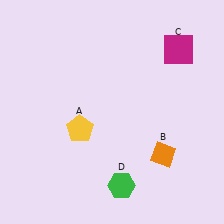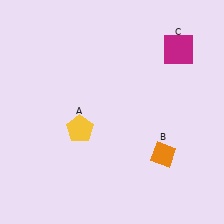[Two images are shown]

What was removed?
The green hexagon (D) was removed in Image 2.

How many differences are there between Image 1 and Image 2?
There is 1 difference between the two images.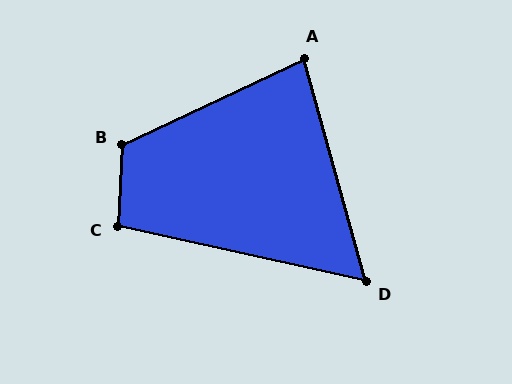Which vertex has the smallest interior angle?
D, at approximately 62 degrees.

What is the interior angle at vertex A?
Approximately 80 degrees (acute).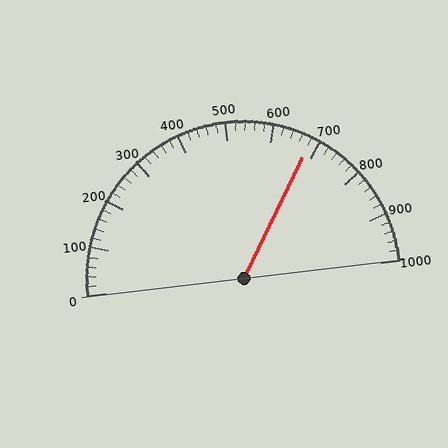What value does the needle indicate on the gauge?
The needle indicates approximately 680.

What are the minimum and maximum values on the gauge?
The gauge ranges from 0 to 1000.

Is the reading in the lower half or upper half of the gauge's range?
The reading is in the upper half of the range (0 to 1000).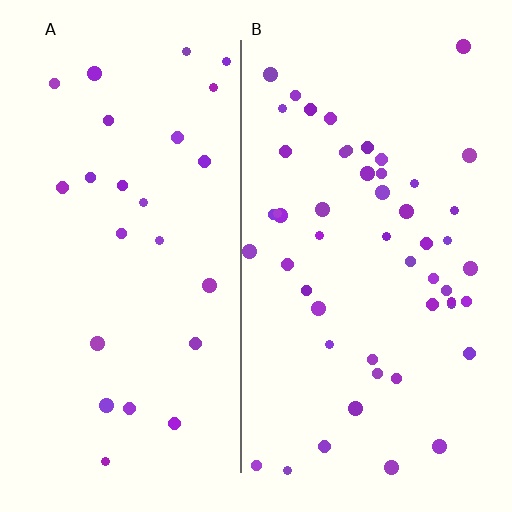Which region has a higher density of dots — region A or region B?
B (the right).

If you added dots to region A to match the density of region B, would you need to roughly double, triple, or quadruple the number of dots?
Approximately double.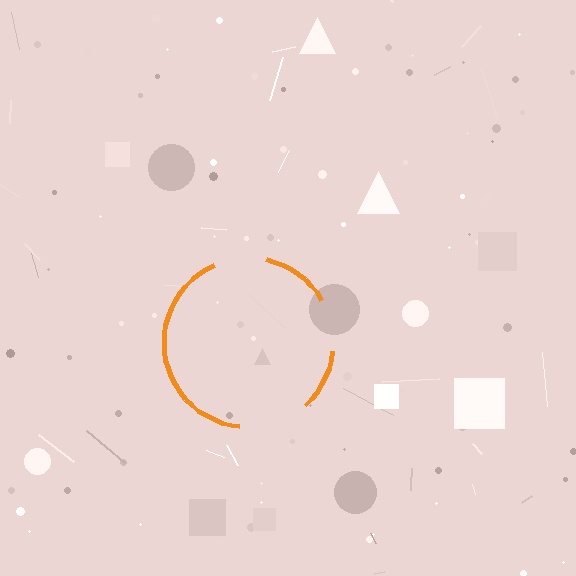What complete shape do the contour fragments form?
The contour fragments form a circle.